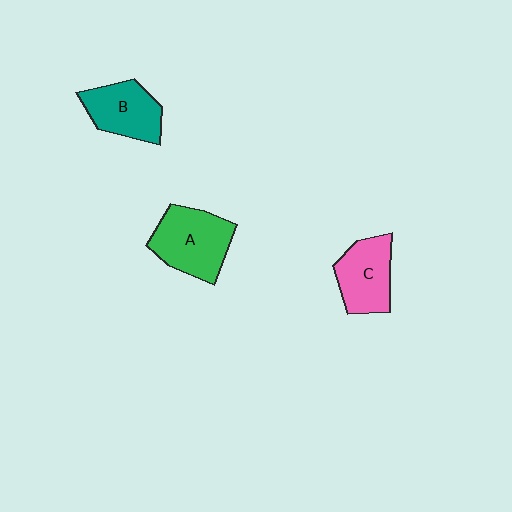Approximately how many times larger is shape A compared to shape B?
Approximately 1.2 times.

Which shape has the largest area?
Shape A (green).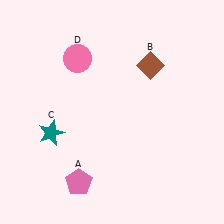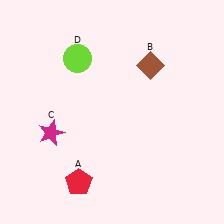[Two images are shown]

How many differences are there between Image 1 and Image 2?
There are 3 differences between the two images.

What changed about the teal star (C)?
In Image 1, C is teal. In Image 2, it changed to magenta.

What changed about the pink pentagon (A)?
In Image 1, A is pink. In Image 2, it changed to red.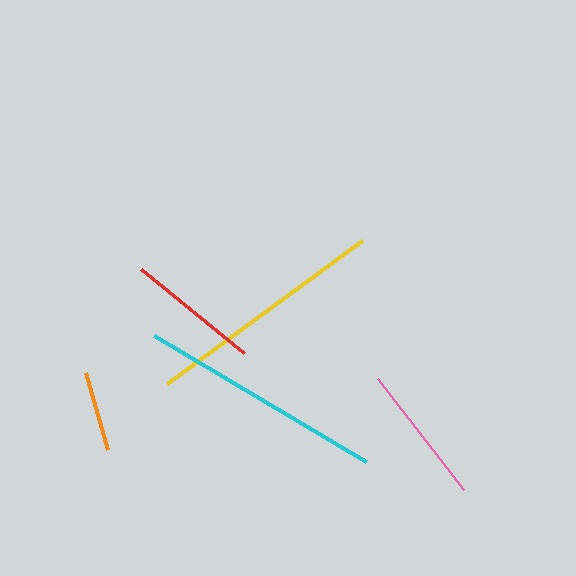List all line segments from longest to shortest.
From longest to shortest: cyan, yellow, pink, red, orange.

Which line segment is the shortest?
The orange line is the shortest at approximately 80 pixels.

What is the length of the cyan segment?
The cyan segment is approximately 246 pixels long.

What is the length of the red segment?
The red segment is approximately 133 pixels long.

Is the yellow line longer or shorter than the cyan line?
The cyan line is longer than the yellow line.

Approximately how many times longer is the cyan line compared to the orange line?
The cyan line is approximately 3.1 times the length of the orange line.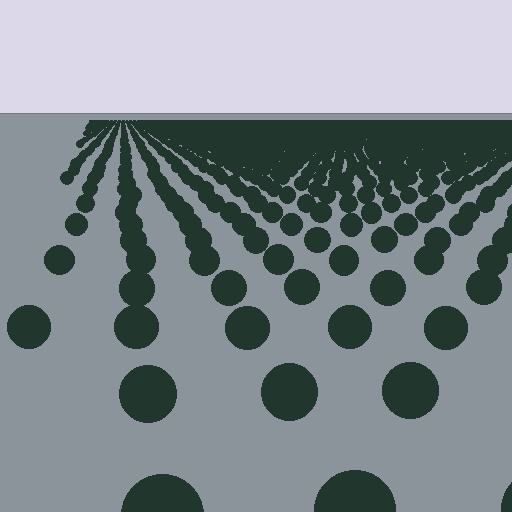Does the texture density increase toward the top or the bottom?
Density increases toward the top.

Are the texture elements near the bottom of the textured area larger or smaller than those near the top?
Larger. Near the bottom, elements are closer to the viewer and appear at a bigger on-screen size.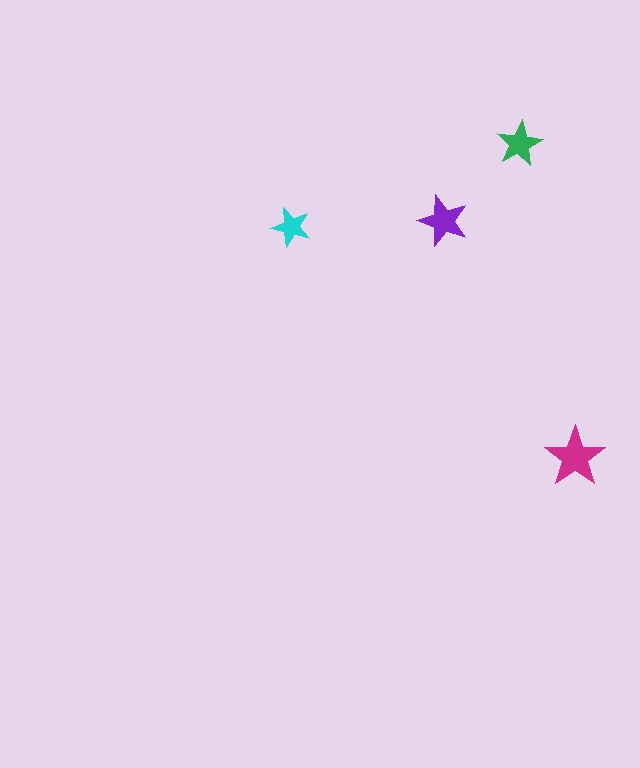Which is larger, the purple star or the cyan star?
The purple one.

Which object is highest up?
The green star is topmost.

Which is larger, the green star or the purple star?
The purple one.